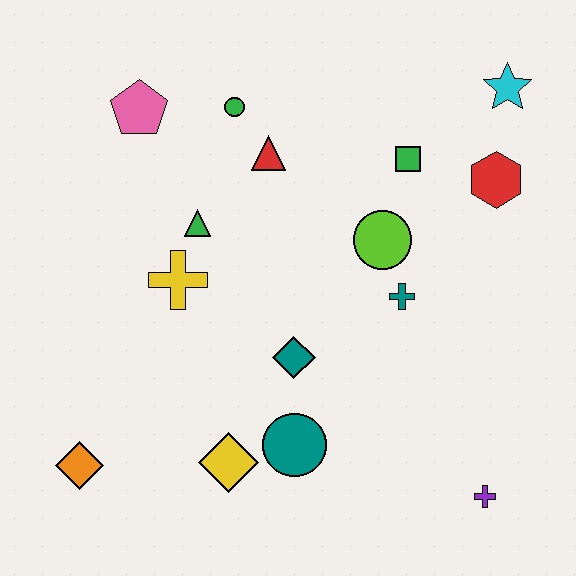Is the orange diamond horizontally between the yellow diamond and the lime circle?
No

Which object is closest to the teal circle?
The yellow diamond is closest to the teal circle.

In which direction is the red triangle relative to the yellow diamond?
The red triangle is above the yellow diamond.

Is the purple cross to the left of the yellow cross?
No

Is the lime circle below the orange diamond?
No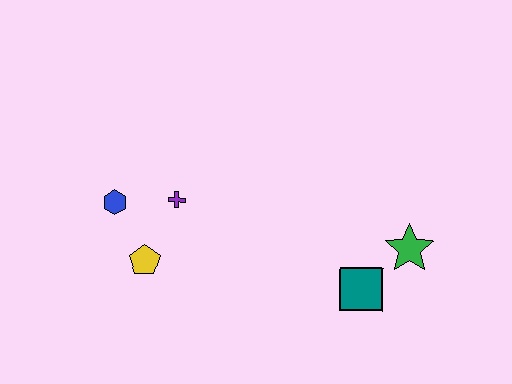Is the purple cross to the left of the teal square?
Yes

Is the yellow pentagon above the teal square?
Yes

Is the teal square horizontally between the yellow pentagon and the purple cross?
No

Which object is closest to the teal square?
The green star is closest to the teal square.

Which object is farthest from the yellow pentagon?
The green star is farthest from the yellow pentagon.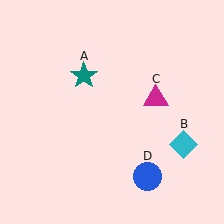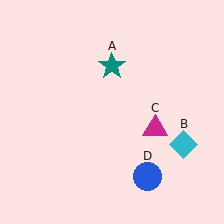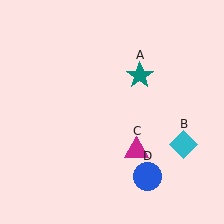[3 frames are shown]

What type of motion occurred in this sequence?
The teal star (object A), magenta triangle (object C) rotated clockwise around the center of the scene.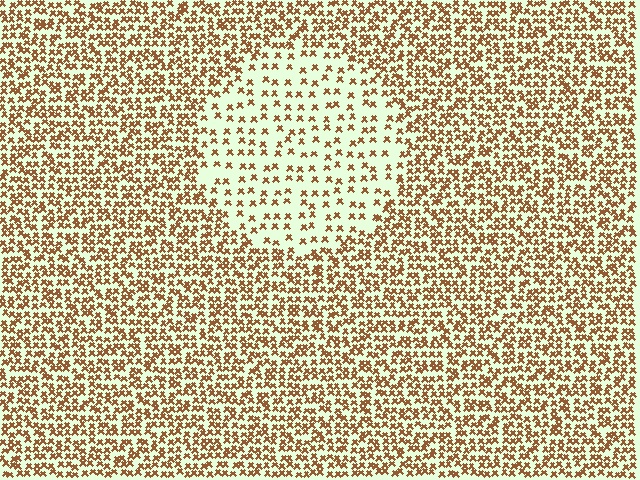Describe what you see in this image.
The image contains small brown elements arranged at two different densities. A circle-shaped region is visible where the elements are less densely packed than the surrounding area.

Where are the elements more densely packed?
The elements are more densely packed outside the circle boundary.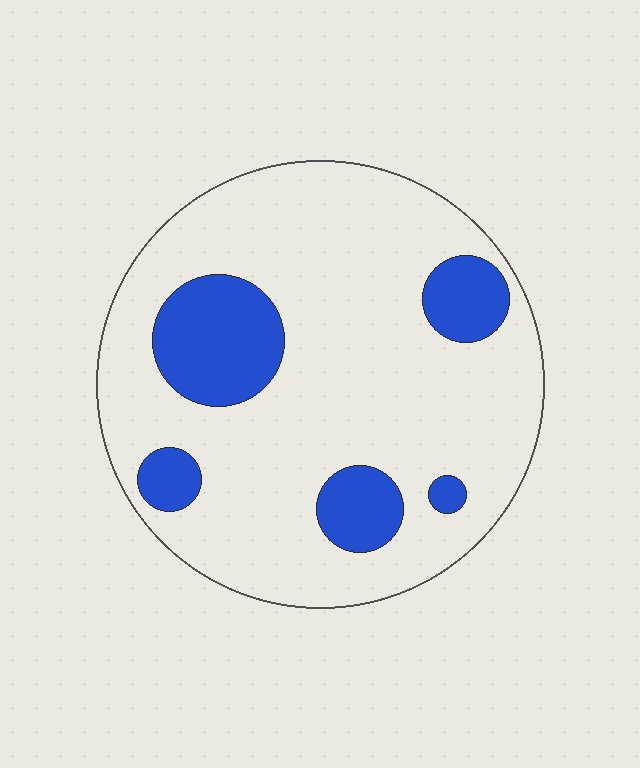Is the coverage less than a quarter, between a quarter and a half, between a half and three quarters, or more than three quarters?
Less than a quarter.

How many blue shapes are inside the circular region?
5.